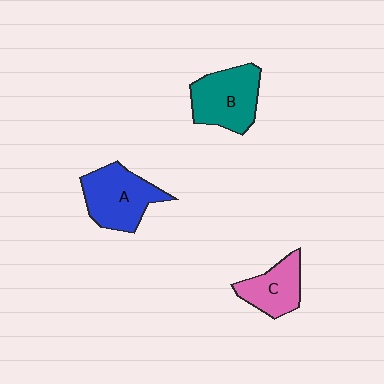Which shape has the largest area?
Shape A (blue).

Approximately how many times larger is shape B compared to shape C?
Approximately 1.4 times.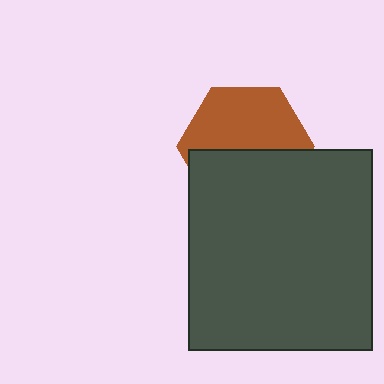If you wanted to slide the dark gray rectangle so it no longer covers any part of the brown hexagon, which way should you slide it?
Slide it down — that is the most direct way to separate the two shapes.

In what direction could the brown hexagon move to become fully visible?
The brown hexagon could move up. That would shift it out from behind the dark gray rectangle entirely.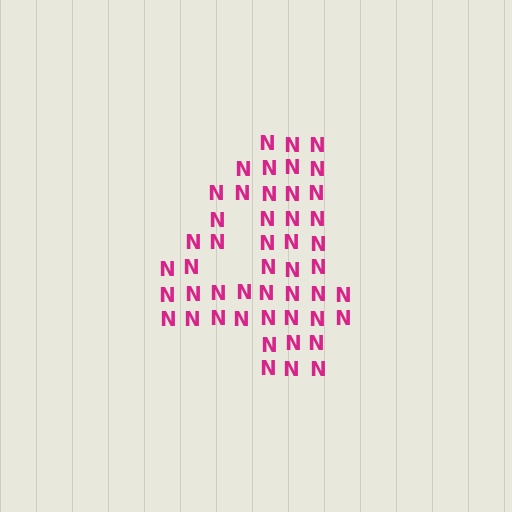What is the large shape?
The large shape is the digit 4.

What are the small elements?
The small elements are letter N's.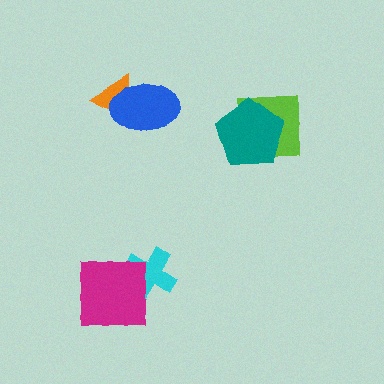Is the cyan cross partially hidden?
Yes, it is partially covered by another shape.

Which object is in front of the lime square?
The teal pentagon is in front of the lime square.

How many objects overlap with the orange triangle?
1 object overlaps with the orange triangle.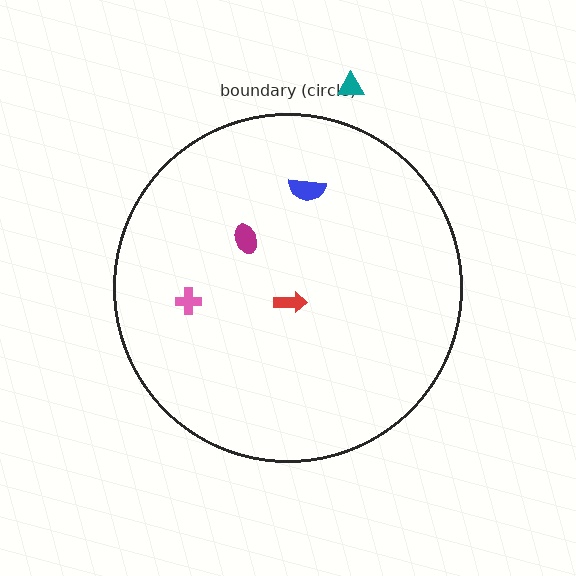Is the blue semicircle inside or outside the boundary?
Inside.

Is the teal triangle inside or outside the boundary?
Outside.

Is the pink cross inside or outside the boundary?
Inside.